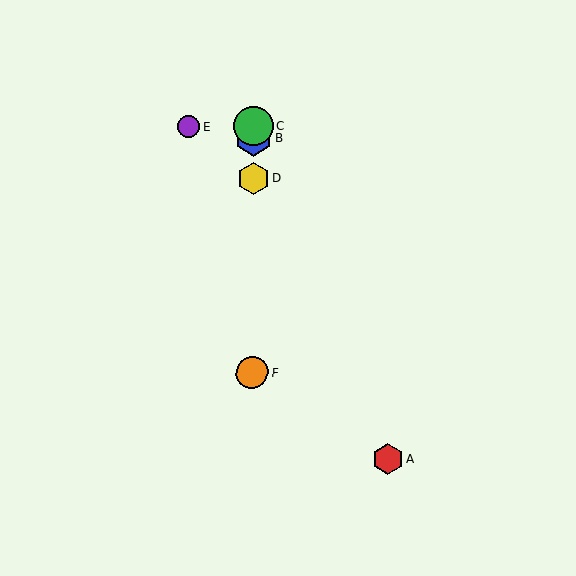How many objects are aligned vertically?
4 objects (B, C, D, F) are aligned vertically.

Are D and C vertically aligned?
Yes, both are at x≈253.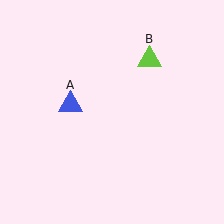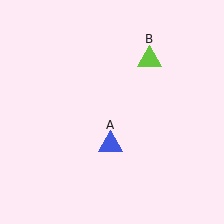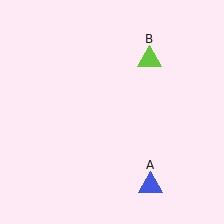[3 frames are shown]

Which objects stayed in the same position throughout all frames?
Lime triangle (object B) remained stationary.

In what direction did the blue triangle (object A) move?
The blue triangle (object A) moved down and to the right.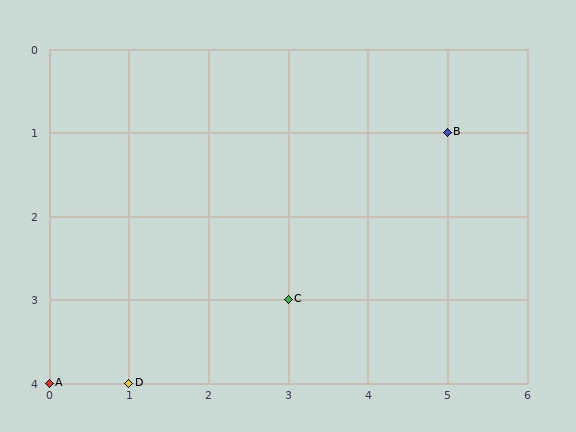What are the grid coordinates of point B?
Point B is at grid coordinates (5, 1).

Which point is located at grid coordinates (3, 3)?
Point C is at (3, 3).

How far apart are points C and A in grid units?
Points C and A are 3 columns and 1 row apart (about 3.2 grid units diagonally).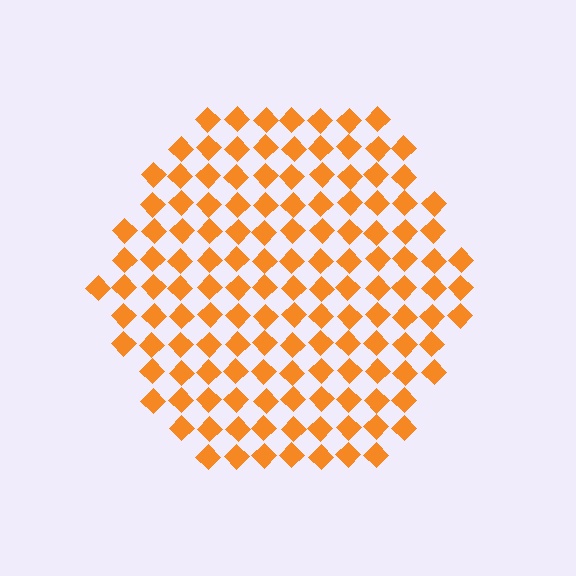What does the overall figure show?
The overall figure shows a hexagon.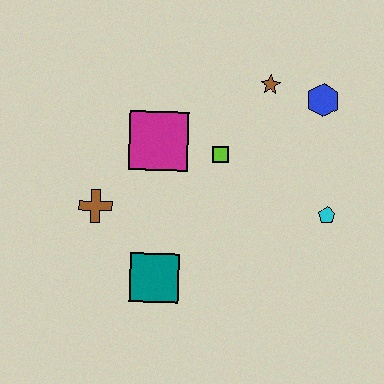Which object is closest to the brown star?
The blue hexagon is closest to the brown star.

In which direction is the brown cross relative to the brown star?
The brown cross is to the left of the brown star.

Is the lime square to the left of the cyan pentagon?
Yes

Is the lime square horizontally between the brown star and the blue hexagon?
No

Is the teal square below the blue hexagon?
Yes